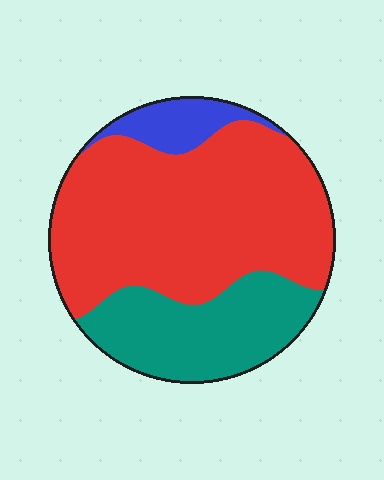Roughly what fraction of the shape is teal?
Teal covers about 25% of the shape.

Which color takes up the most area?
Red, at roughly 65%.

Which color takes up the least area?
Blue, at roughly 10%.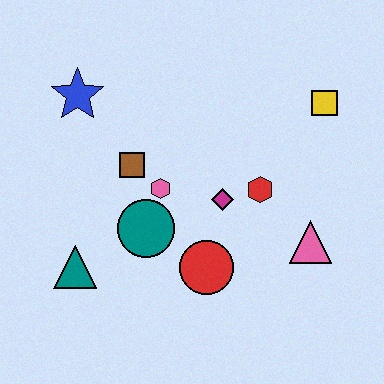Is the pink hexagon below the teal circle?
No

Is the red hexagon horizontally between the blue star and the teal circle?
No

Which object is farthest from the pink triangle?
The blue star is farthest from the pink triangle.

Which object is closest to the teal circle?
The pink hexagon is closest to the teal circle.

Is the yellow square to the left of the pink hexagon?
No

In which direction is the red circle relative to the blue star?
The red circle is below the blue star.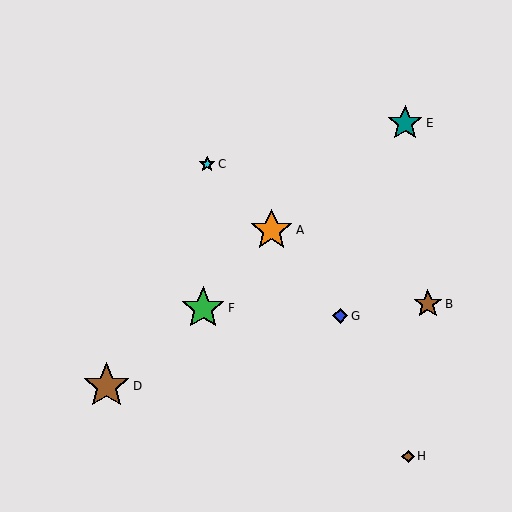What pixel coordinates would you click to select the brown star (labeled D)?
Click at (106, 386) to select the brown star D.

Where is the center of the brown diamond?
The center of the brown diamond is at (408, 456).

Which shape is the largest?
The brown star (labeled D) is the largest.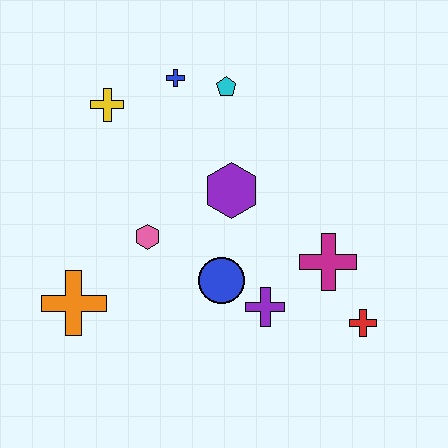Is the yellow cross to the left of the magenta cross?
Yes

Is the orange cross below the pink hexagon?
Yes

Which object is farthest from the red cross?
The yellow cross is farthest from the red cross.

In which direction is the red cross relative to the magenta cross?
The red cross is below the magenta cross.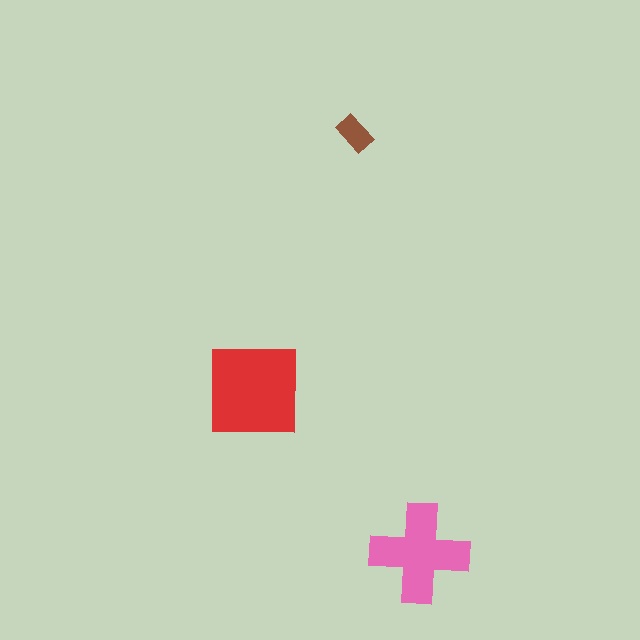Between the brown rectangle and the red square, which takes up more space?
The red square.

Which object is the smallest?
The brown rectangle.